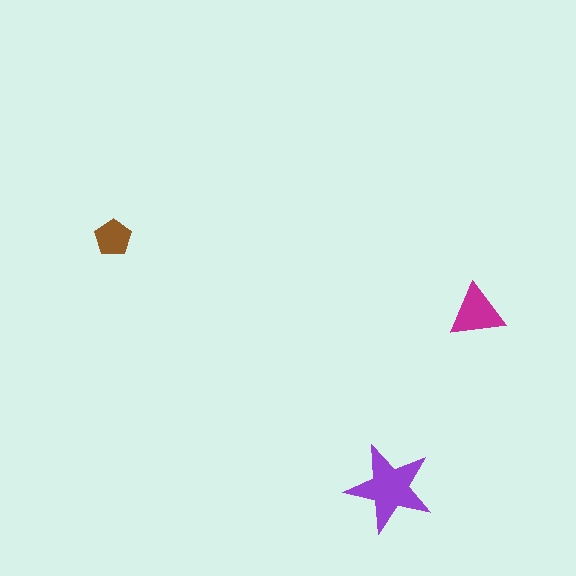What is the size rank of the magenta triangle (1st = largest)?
2nd.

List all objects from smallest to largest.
The brown pentagon, the magenta triangle, the purple star.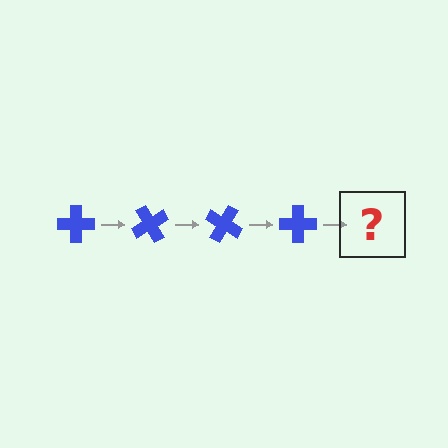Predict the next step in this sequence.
The next step is a blue cross rotated 240 degrees.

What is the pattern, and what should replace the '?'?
The pattern is that the cross rotates 60 degrees each step. The '?' should be a blue cross rotated 240 degrees.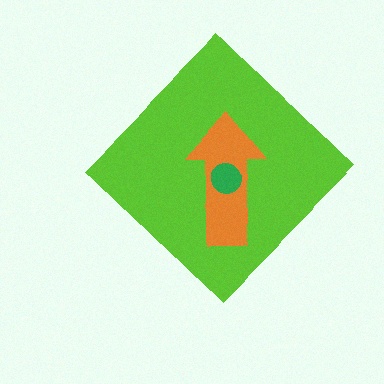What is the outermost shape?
The lime diamond.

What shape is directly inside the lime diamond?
The orange arrow.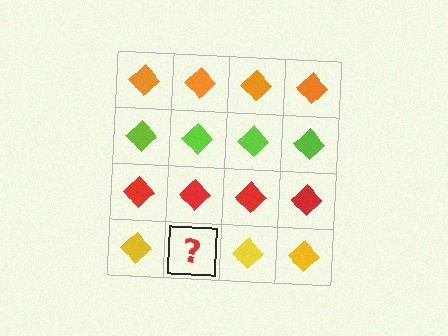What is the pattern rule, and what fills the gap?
The rule is that each row has a consistent color. The gap should be filled with a yellow diamond.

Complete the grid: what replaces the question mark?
The question mark should be replaced with a yellow diamond.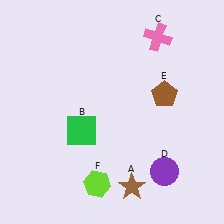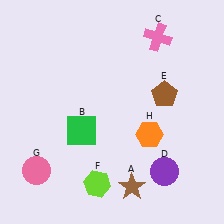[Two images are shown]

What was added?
A pink circle (G), an orange hexagon (H) were added in Image 2.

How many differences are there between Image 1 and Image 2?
There are 2 differences between the two images.